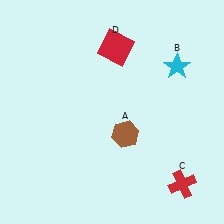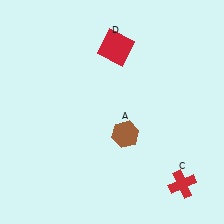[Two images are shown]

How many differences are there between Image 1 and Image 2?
There is 1 difference between the two images.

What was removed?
The cyan star (B) was removed in Image 2.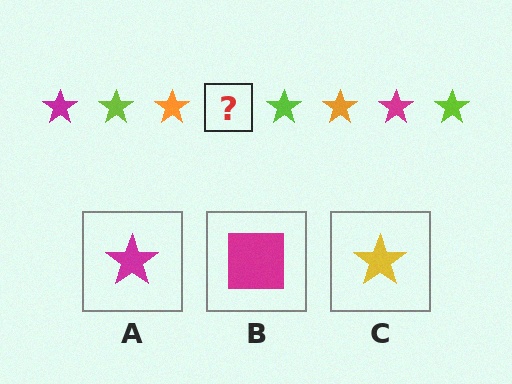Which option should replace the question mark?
Option A.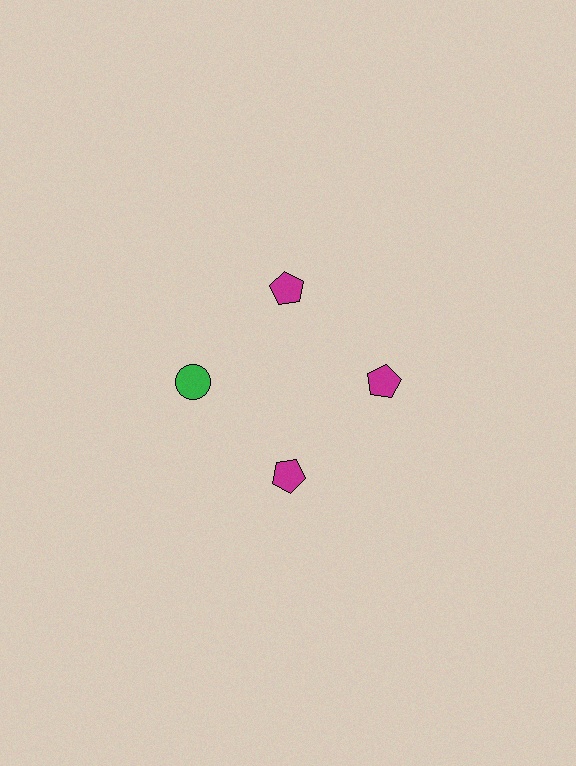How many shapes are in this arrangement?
There are 4 shapes arranged in a ring pattern.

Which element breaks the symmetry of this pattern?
The green circle at roughly the 9 o'clock position breaks the symmetry. All other shapes are magenta pentagons.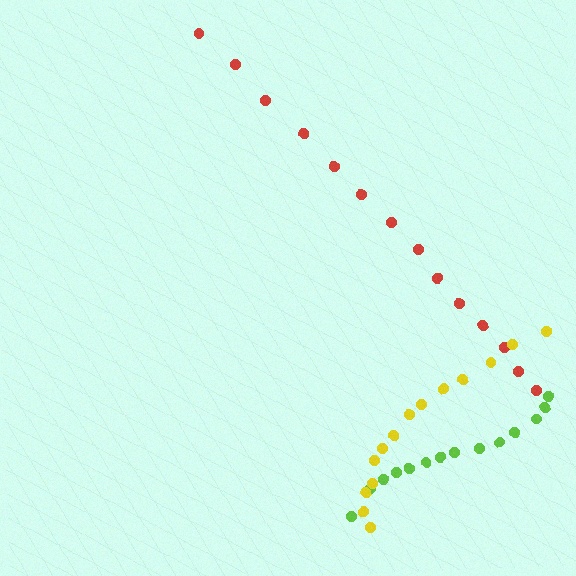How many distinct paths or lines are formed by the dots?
There are 3 distinct paths.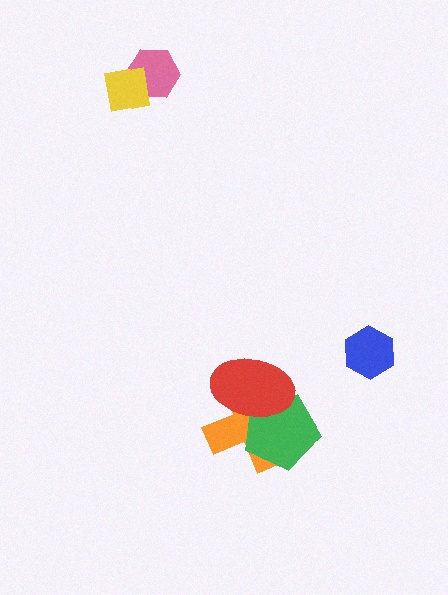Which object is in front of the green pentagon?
The red ellipse is in front of the green pentagon.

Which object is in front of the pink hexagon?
The yellow square is in front of the pink hexagon.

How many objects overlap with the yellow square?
1 object overlaps with the yellow square.